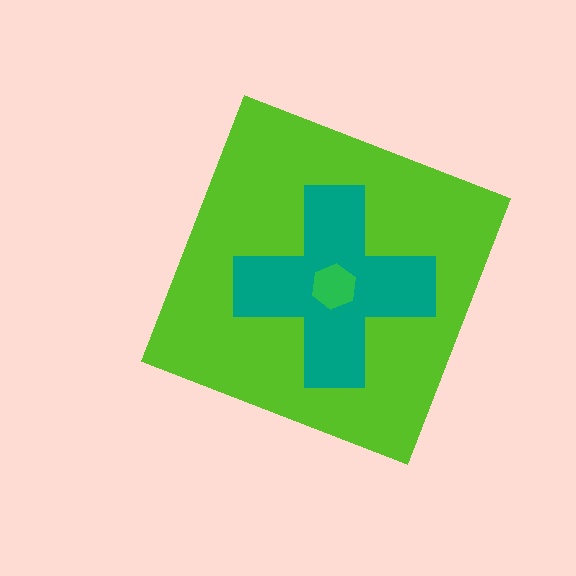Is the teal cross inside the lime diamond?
Yes.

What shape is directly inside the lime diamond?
The teal cross.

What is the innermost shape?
The green hexagon.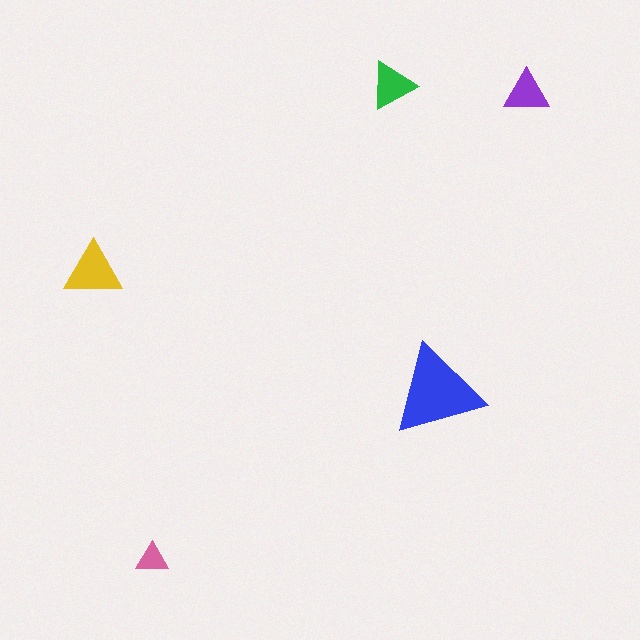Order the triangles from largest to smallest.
the blue one, the yellow one, the green one, the purple one, the pink one.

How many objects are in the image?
There are 5 objects in the image.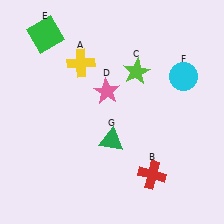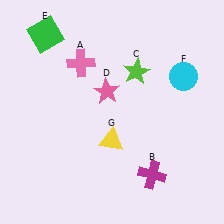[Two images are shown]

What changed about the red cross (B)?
In Image 1, B is red. In Image 2, it changed to magenta.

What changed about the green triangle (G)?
In Image 1, G is green. In Image 2, it changed to yellow.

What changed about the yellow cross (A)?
In Image 1, A is yellow. In Image 2, it changed to pink.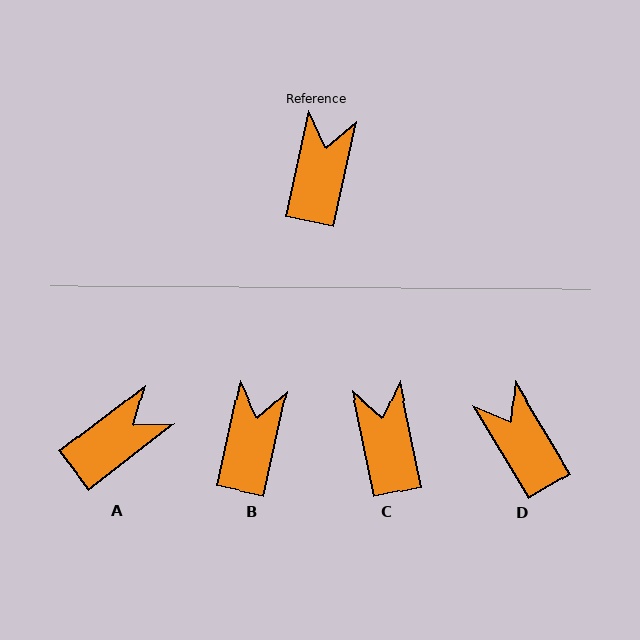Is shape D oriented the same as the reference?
No, it is off by about 43 degrees.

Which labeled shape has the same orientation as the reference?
B.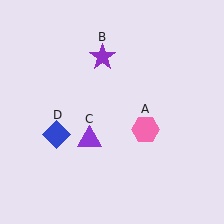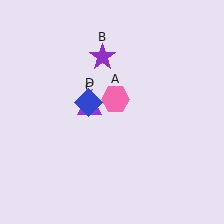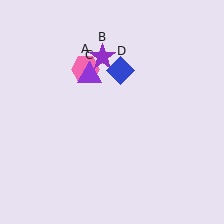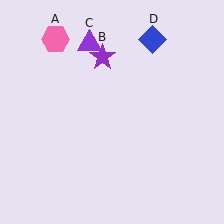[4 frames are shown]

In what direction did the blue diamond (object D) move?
The blue diamond (object D) moved up and to the right.